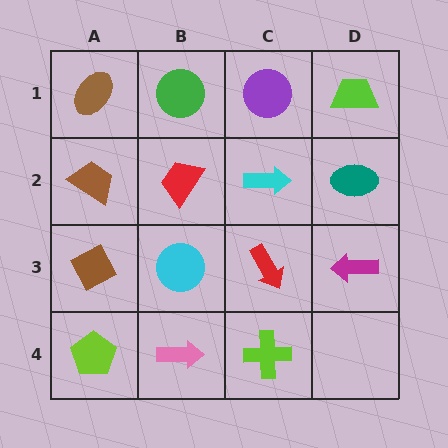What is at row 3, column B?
A cyan circle.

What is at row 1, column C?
A purple circle.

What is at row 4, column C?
A lime cross.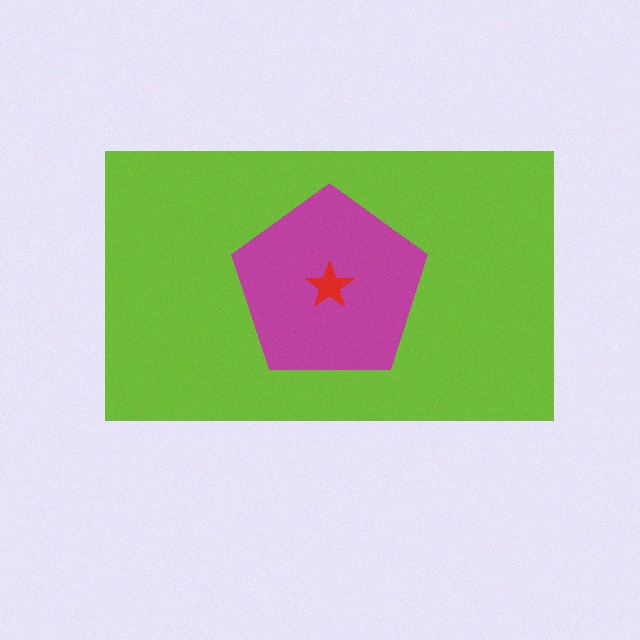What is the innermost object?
The red star.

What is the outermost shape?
The lime rectangle.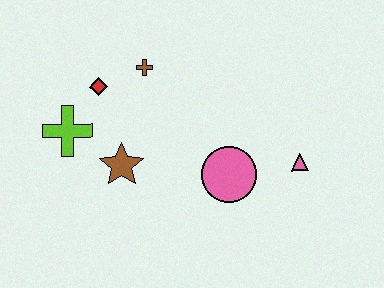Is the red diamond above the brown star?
Yes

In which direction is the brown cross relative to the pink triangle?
The brown cross is to the left of the pink triangle.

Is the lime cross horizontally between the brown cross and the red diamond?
No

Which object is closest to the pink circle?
The pink triangle is closest to the pink circle.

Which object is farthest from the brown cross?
The pink triangle is farthest from the brown cross.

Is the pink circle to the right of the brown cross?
Yes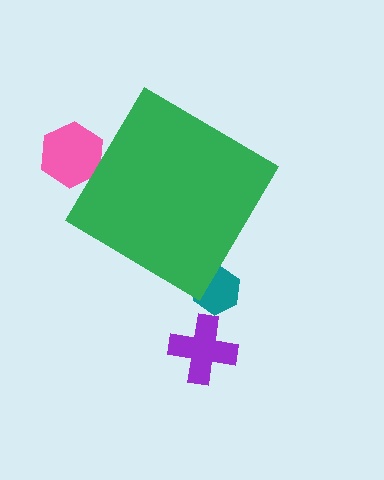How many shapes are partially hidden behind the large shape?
2 shapes are partially hidden.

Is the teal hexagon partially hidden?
Yes, the teal hexagon is partially hidden behind the green diamond.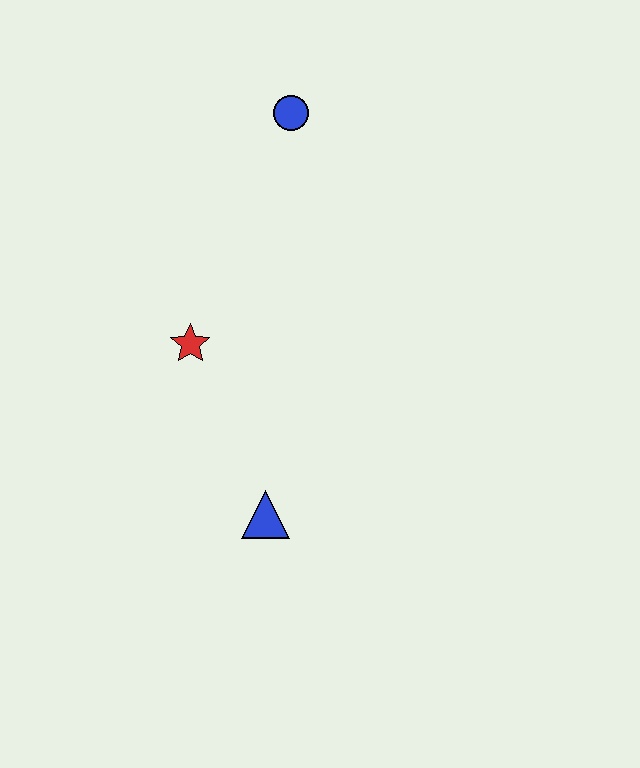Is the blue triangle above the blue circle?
No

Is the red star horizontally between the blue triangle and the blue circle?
No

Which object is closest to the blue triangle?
The red star is closest to the blue triangle.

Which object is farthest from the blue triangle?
The blue circle is farthest from the blue triangle.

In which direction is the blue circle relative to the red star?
The blue circle is above the red star.